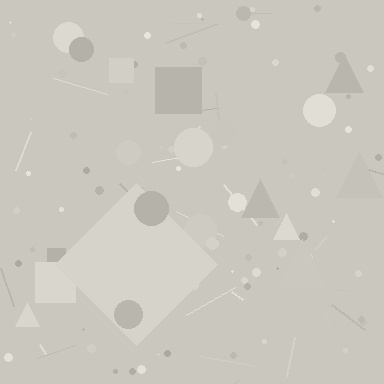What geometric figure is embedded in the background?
A diamond is embedded in the background.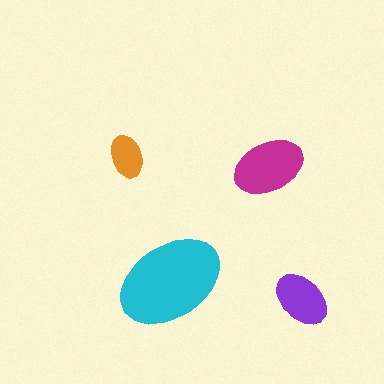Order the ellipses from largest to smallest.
the cyan one, the magenta one, the purple one, the orange one.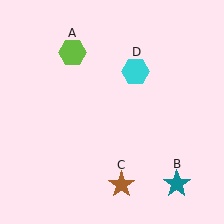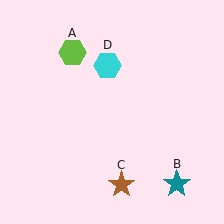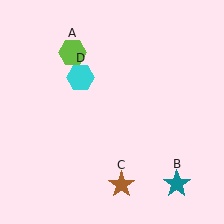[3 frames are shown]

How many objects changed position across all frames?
1 object changed position: cyan hexagon (object D).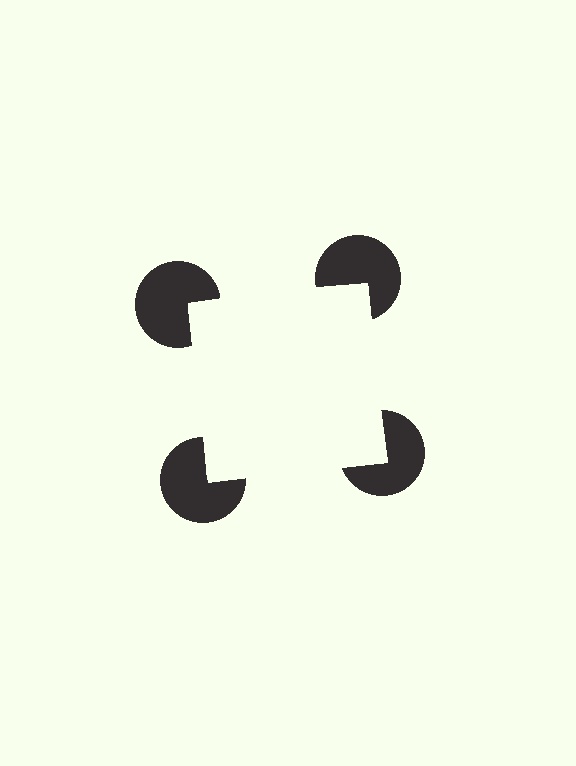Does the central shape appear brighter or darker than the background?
It typically appears slightly brighter than the background, even though no actual brightness change is drawn.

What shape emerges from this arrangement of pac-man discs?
An illusory square — its edges are inferred from the aligned wedge cuts in the pac-man discs, not physically drawn.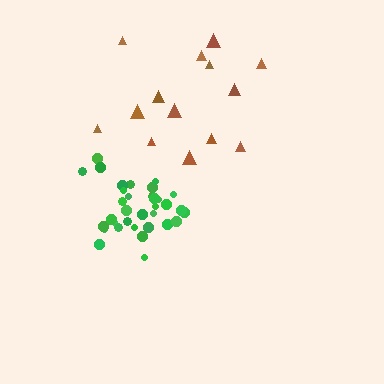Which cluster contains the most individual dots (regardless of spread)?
Green (34).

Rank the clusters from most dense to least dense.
green, brown.